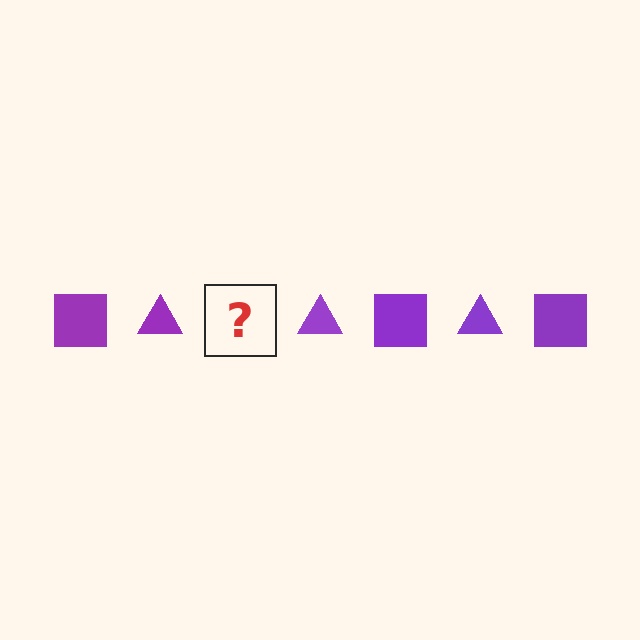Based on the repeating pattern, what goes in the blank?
The blank should be a purple square.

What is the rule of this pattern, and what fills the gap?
The rule is that the pattern cycles through square, triangle shapes in purple. The gap should be filled with a purple square.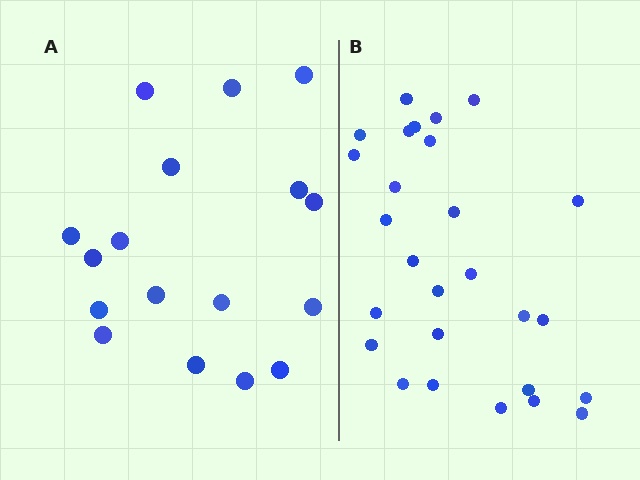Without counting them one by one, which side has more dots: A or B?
Region B (the right region) has more dots.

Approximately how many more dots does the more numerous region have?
Region B has roughly 10 or so more dots than region A.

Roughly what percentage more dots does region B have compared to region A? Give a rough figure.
About 60% more.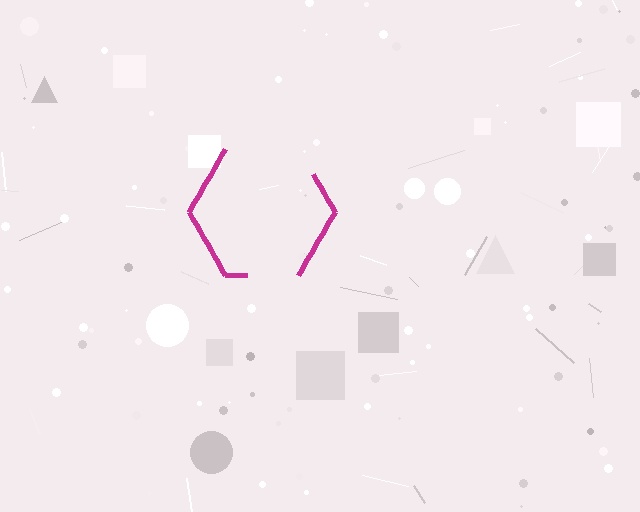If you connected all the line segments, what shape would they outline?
They would outline a hexagon.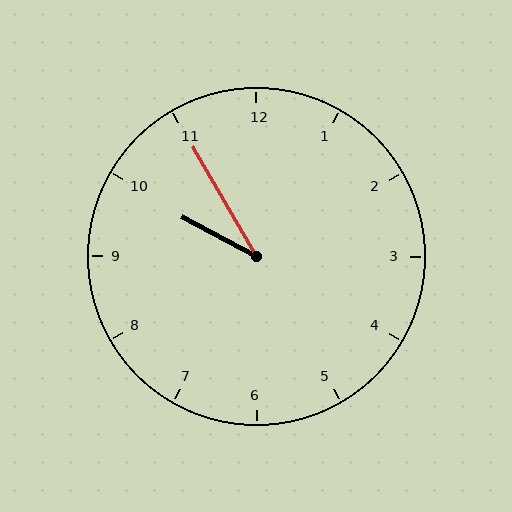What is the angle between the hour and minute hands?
Approximately 32 degrees.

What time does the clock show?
9:55.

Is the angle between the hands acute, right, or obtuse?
It is acute.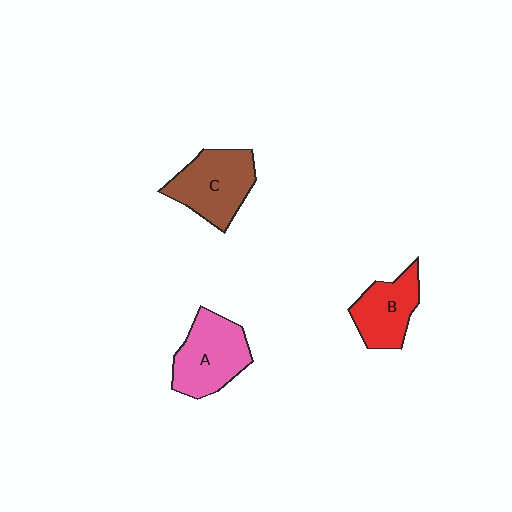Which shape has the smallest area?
Shape B (red).